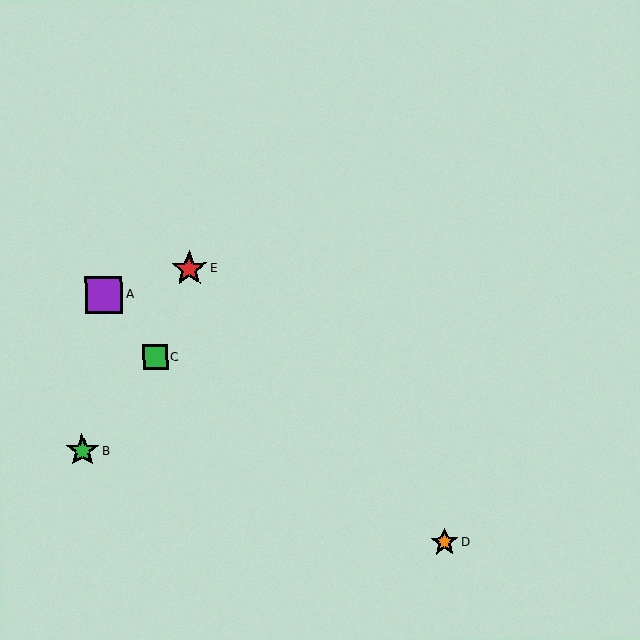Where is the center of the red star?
The center of the red star is at (189, 268).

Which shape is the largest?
The purple square (labeled A) is the largest.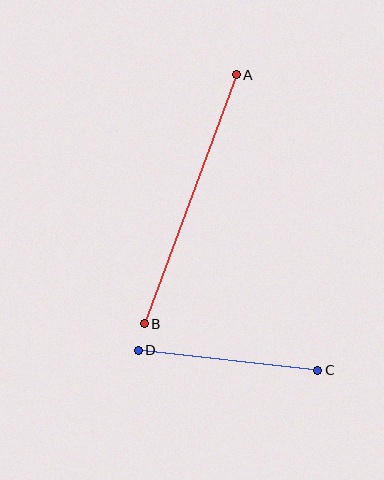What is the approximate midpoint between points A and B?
The midpoint is at approximately (190, 199) pixels.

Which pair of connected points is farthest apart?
Points A and B are farthest apart.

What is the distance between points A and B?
The distance is approximately 266 pixels.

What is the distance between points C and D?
The distance is approximately 181 pixels.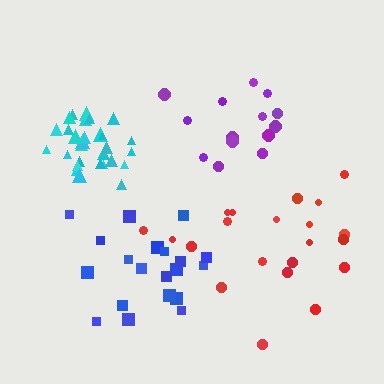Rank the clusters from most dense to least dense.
cyan, blue, purple, red.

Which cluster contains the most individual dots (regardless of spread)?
Cyan (29).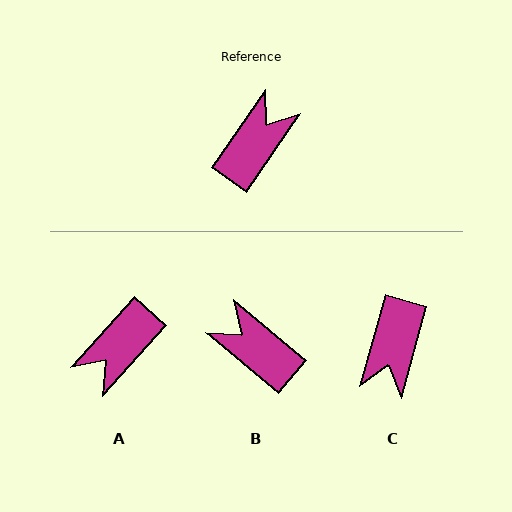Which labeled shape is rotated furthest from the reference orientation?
A, about 172 degrees away.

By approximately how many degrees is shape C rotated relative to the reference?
Approximately 161 degrees clockwise.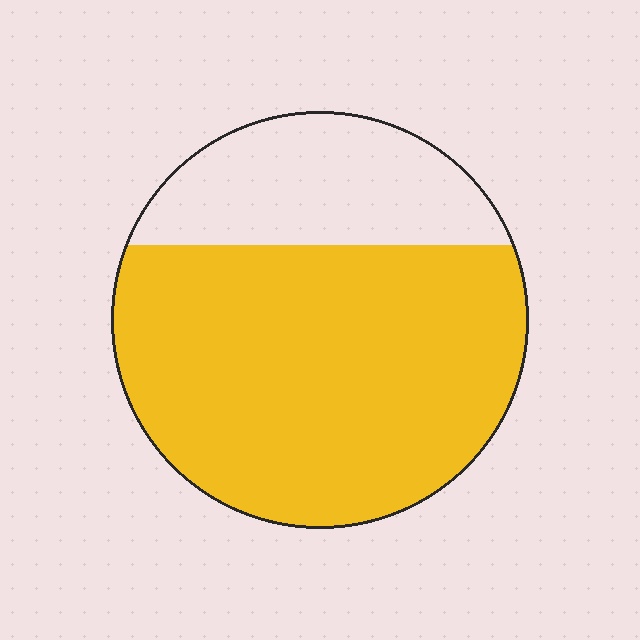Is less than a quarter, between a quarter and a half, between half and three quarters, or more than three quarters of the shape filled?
Between half and three quarters.